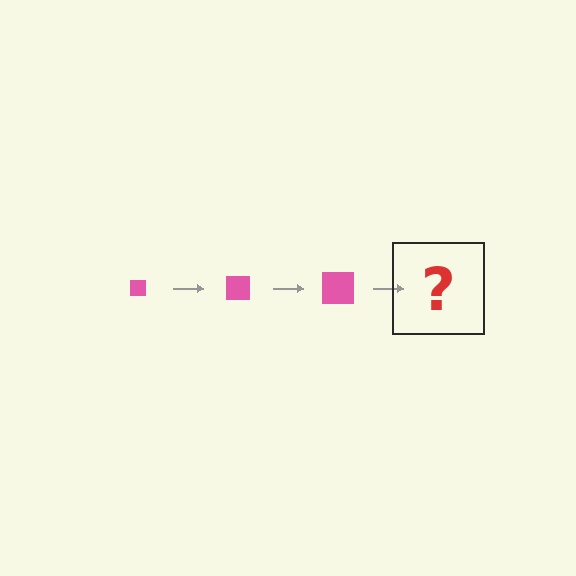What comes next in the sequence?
The next element should be a pink square, larger than the previous one.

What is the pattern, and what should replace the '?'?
The pattern is that the square gets progressively larger each step. The '?' should be a pink square, larger than the previous one.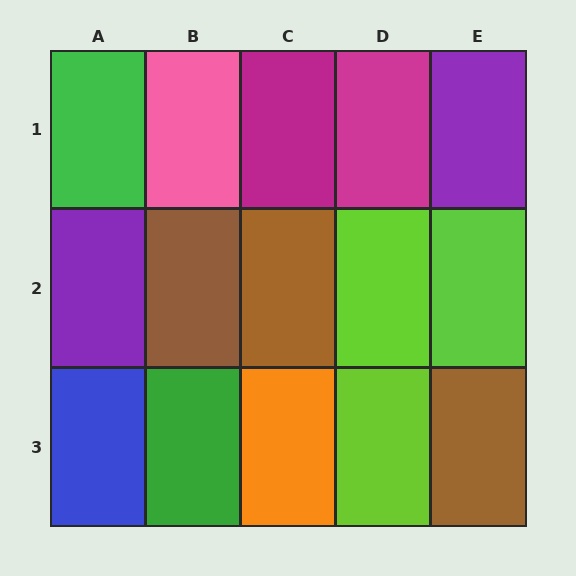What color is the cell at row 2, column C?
Brown.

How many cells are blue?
1 cell is blue.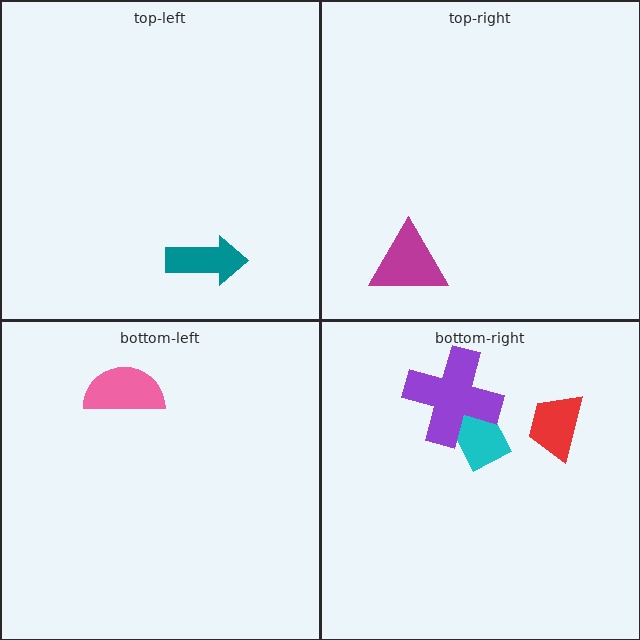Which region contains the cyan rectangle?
The bottom-right region.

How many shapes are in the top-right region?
1.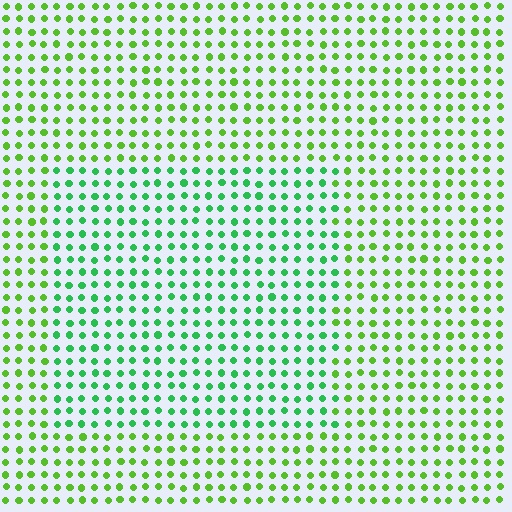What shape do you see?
I see a rectangle.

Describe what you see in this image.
The image is filled with small lime elements in a uniform arrangement. A rectangle-shaped region is visible where the elements are tinted to a slightly different hue, forming a subtle color boundary.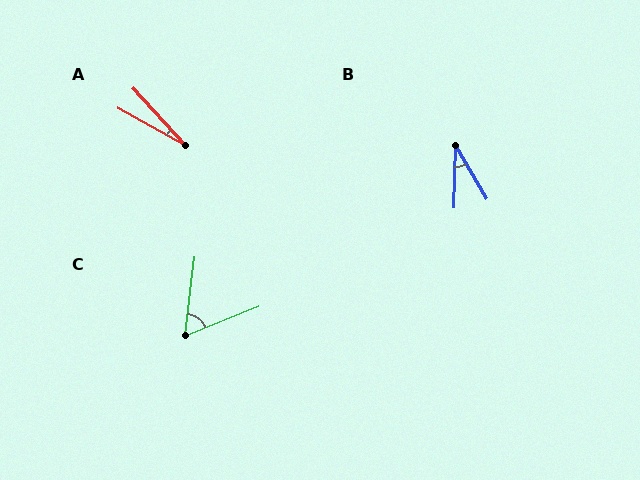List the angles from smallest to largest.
A (18°), B (32°), C (62°).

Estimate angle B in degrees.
Approximately 32 degrees.